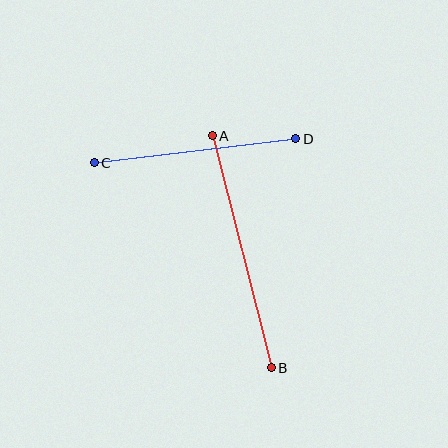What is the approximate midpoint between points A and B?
The midpoint is at approximately (242, 252) pixels.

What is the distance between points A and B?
The distance is approximately 239 pixels.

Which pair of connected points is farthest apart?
Points A and B are farthest apart.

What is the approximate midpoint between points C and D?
The midpoint is at approximately (195, 151) pixels.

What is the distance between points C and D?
The distance is approximately 203 pixels.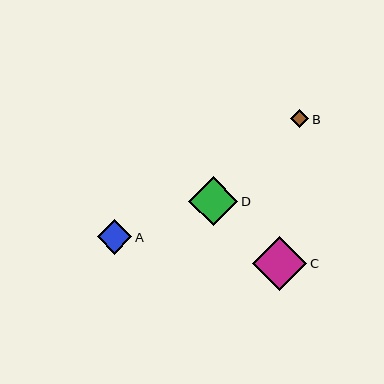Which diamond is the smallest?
Diamond B is the smallest with a size of approximately 18 pixels.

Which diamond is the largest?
Diamond C is the largest with a size of approximately 54 pixels.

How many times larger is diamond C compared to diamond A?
Diamond C is approximately 1.6 times the size of diamond A.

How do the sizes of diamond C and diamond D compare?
Diamond C and diamond D are approximately the same size.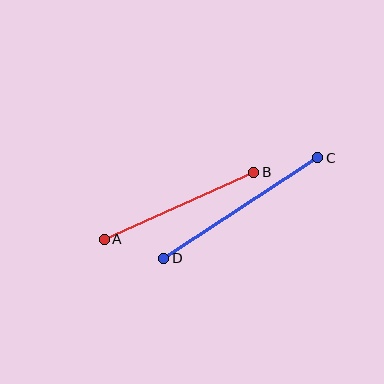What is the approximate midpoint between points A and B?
The midpoint is at approximately (179, 206) pixels.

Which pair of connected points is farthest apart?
Points C and D are farthest apart.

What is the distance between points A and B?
The distance is approximately 164 pixels.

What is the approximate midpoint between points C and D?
The midpoint is at approximately (241, 208) pixels.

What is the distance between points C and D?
The distance is approximately 184 pixels.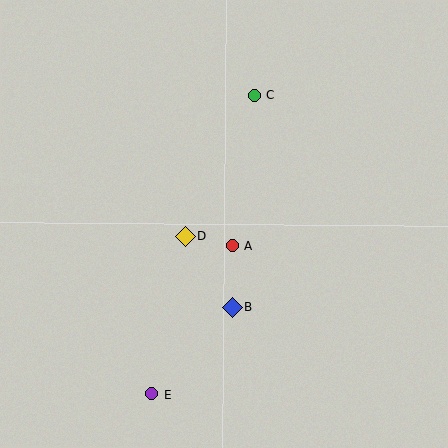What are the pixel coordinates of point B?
Point B is at (233, 307).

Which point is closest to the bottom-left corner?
Point E is closest to the bottom-left corner.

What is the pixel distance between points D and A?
The distance between D and A is 48 pixels.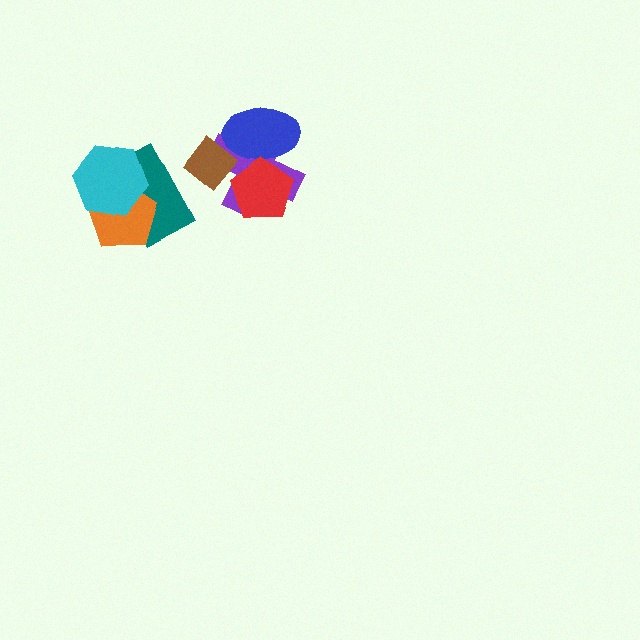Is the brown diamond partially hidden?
No, no other shape covers it.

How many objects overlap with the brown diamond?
2 objects overlap with the brown diamond.